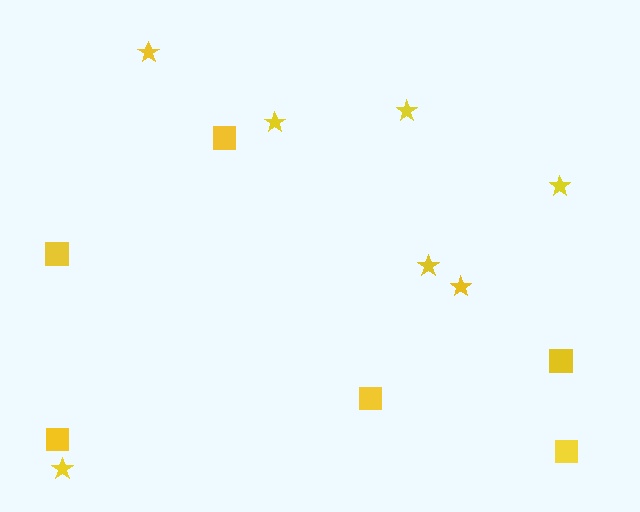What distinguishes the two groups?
There are 2 groups: one group of squares (6) and one group of stars (7).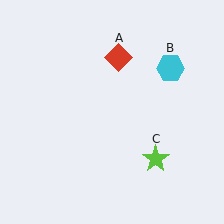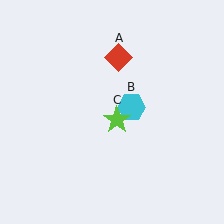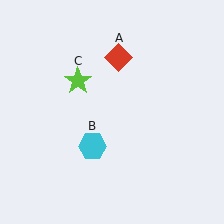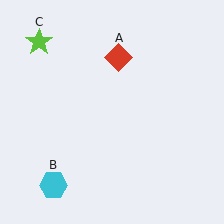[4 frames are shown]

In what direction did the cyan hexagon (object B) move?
The cyan hexagon (object B) moved down and to the left.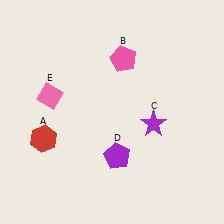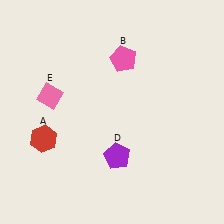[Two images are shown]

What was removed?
The purple star (C) was removed in Image 2.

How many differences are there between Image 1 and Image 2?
There is 1 difference between the two images.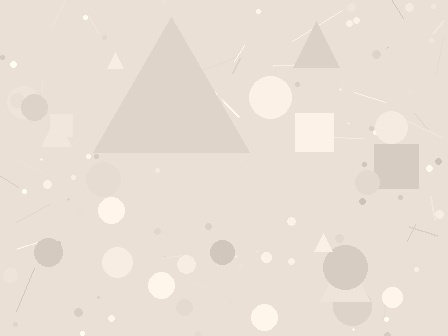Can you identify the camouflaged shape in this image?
The camouflaged shape is a triangle.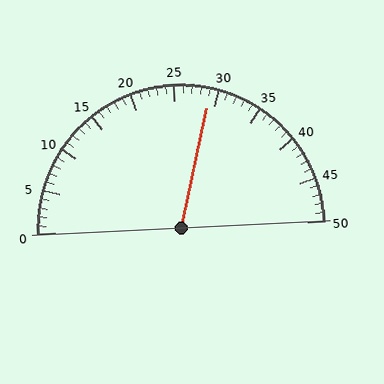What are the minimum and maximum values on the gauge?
The gauge ranges from 0 to 50.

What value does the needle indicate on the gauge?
The needle indicates approximately 29.